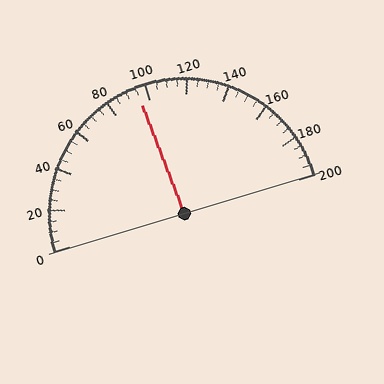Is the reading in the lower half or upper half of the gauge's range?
The reading is in the lower half of the range (0 to 200).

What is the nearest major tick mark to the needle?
The nearest major tick mark is 100.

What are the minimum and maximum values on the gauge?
The gauge ranges from 0 to 200.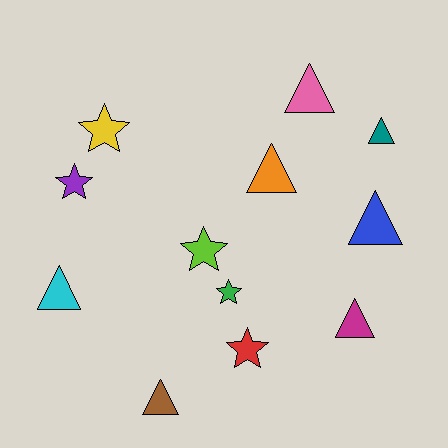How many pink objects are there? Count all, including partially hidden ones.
There is 1 pink object.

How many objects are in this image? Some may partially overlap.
There are 12 objects.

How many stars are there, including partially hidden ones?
There are 5 stars.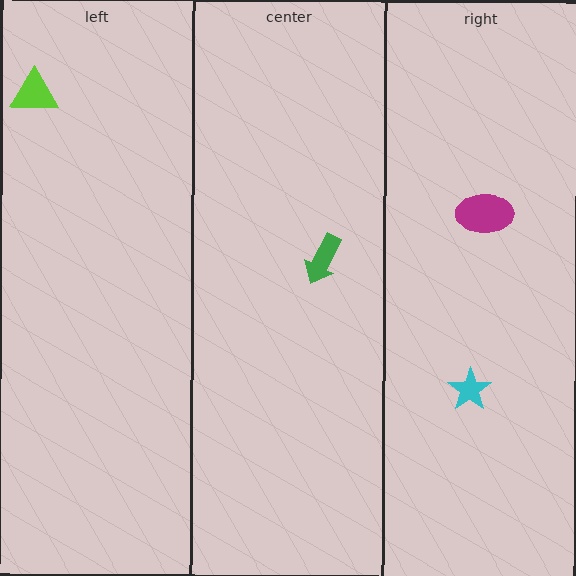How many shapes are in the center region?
1.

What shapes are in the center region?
The green arrow.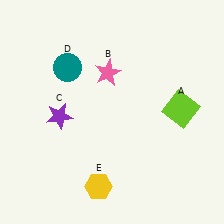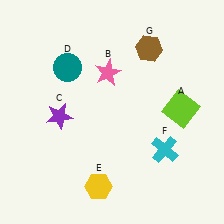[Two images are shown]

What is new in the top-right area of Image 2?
A brown hexagon (G) was added in the top-right area of Image 2.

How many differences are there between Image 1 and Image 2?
There are 2 differences between the two images.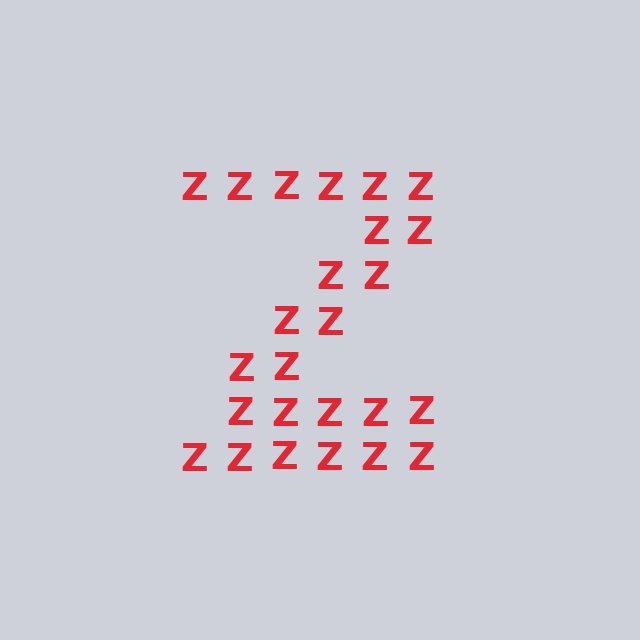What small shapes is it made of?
It is made of small letter Z's.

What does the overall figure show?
The overall figure shows the letter Z.